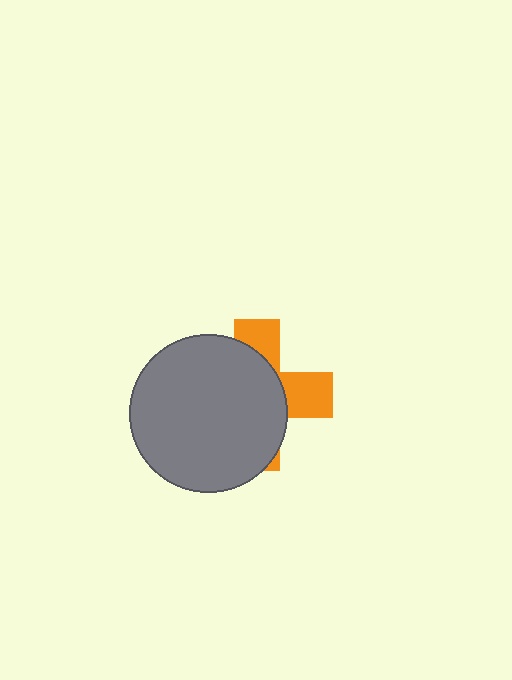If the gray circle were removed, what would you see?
You would see the complete orange cross.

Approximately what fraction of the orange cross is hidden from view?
Roughly 67% of the orange cross is hidden behind the gray circle.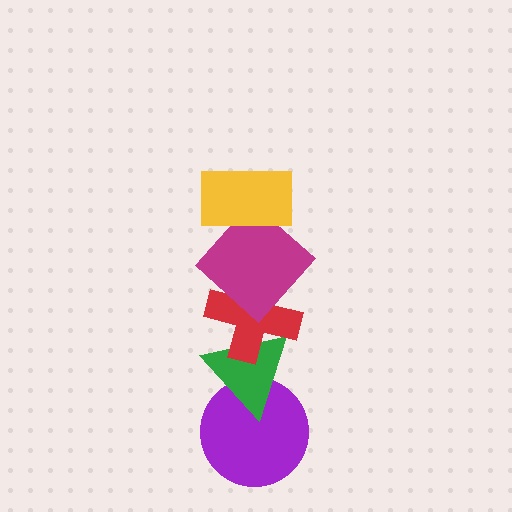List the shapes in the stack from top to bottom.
From top to bottom: the yellow rectangle, the magenta diamond, the red cross, the green triangle, the purple circle.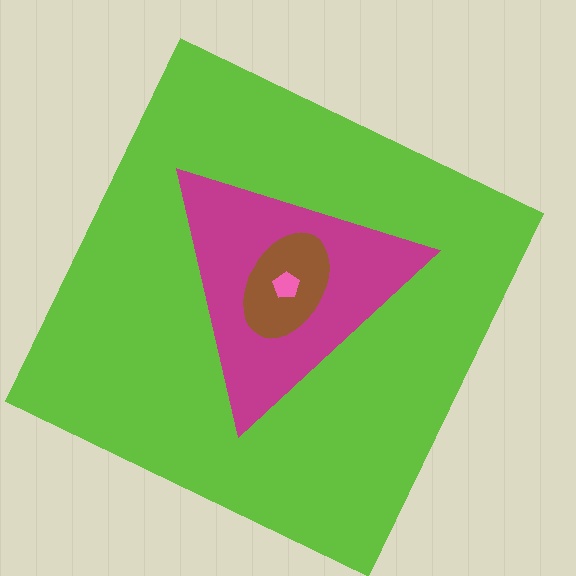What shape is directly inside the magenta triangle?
The brown ellipse.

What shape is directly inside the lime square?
The magenta triangle.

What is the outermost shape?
The lime square.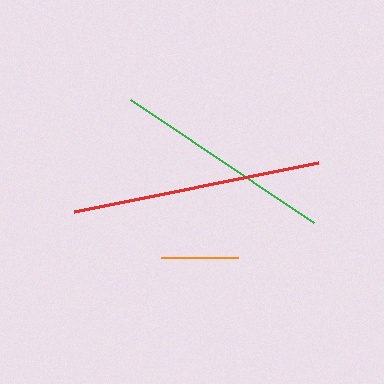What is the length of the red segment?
The red segment is approximately 249 pixels long.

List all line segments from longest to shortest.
From longest to shortest: red, green, orange.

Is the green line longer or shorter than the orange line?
The green line is longer than the orange line.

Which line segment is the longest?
The red line is the longest at approximately 249 pixels.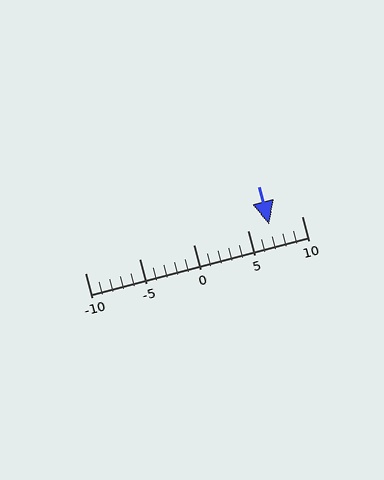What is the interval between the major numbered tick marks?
The major tick marks are spaced 5 units apart.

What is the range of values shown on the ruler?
The ruler shows values from -10 to 10.